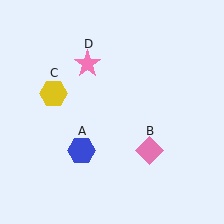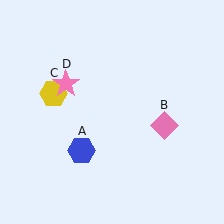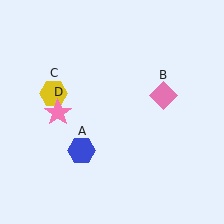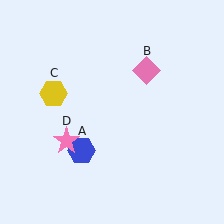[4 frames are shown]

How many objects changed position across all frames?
2 objects changed position: pink diamond (object B), pink star (object D).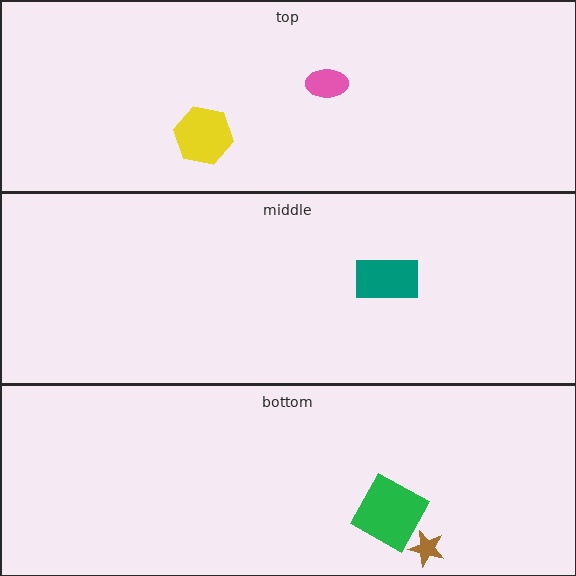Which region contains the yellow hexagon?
The top region.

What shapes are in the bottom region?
The brown star, the green square.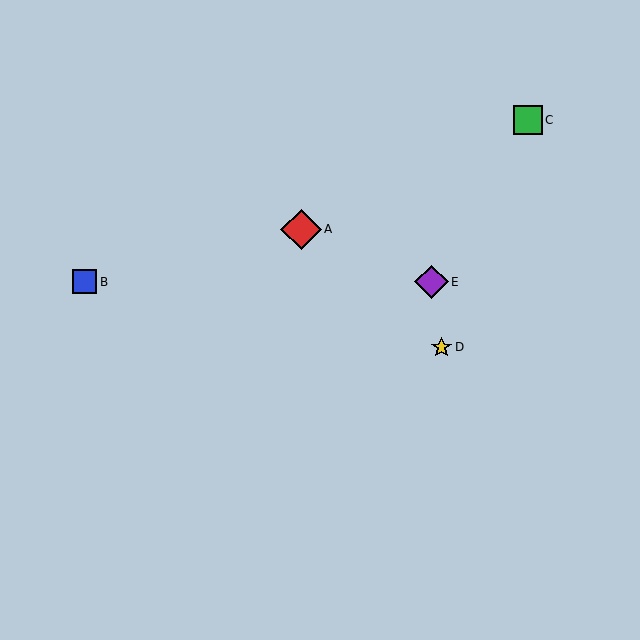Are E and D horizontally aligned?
No, E is at y≈282 and D is at y≈347.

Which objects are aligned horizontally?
Objects B, E are aligned horizontally.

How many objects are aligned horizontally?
2 objects (B, E) are aligned horizontally.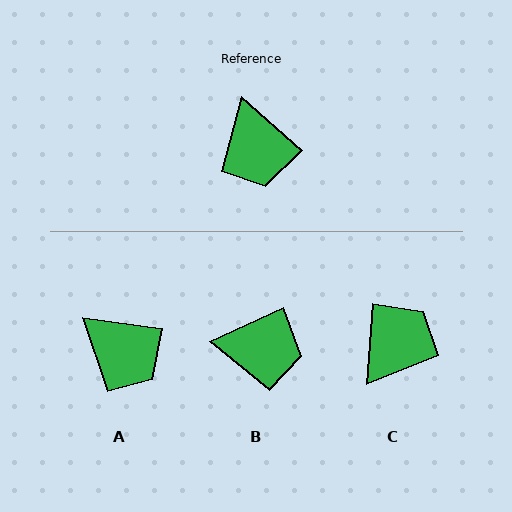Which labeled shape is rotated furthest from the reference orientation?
C, about 128 degrees away.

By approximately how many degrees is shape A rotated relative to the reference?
Approximately 34 degrees counter-clockwise.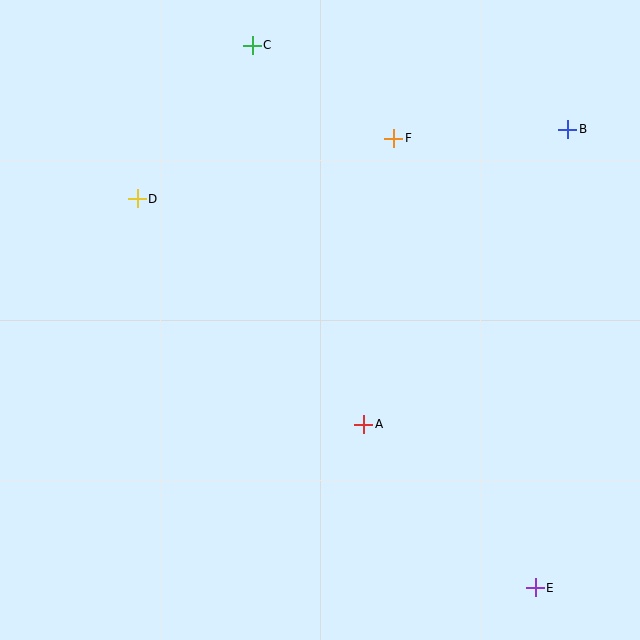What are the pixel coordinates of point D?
Point D is at (137, 199).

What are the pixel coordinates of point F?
Point F is at (394, 138).